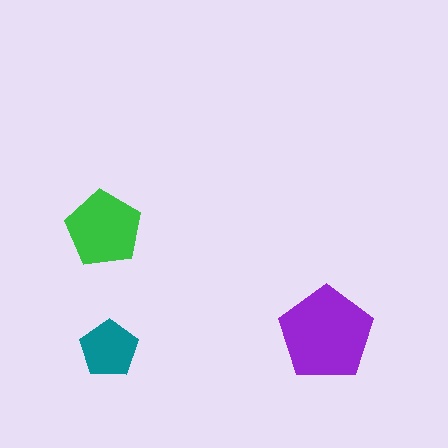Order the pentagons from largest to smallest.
the purple one, the green one, the teal one.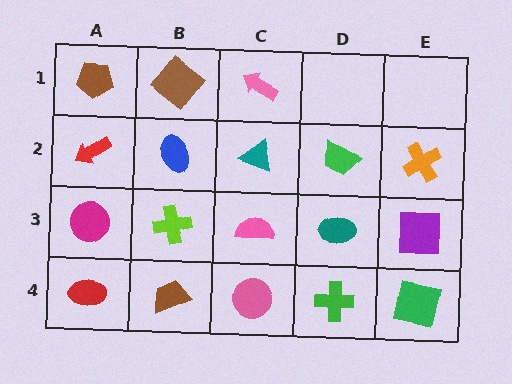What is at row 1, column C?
A pink arrow.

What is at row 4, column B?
A brown trapezoid.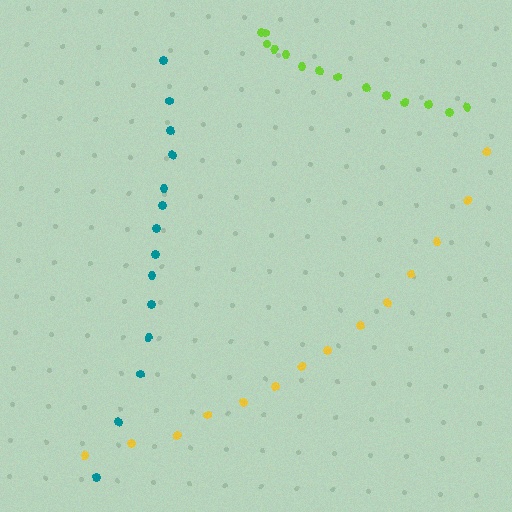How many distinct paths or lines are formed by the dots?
There are 3 distinct paths.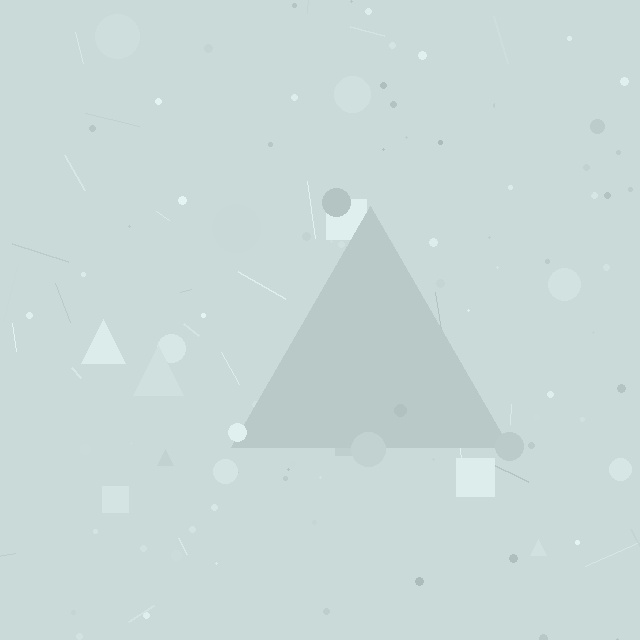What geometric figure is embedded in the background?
A triangle is embedded in the background.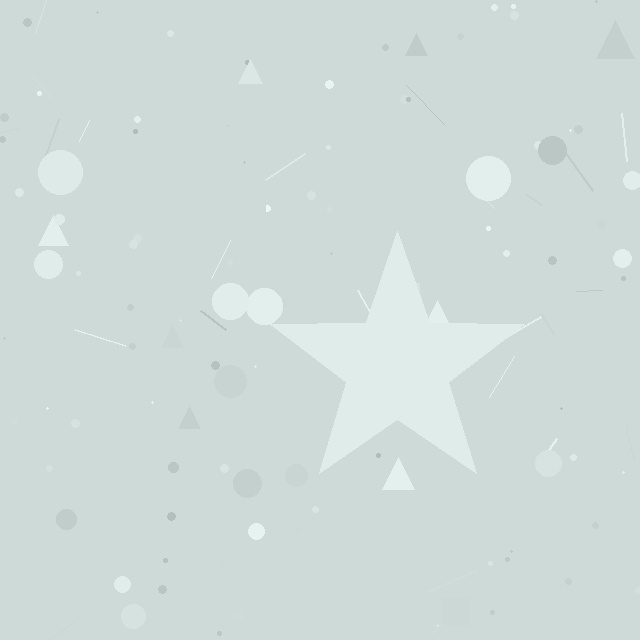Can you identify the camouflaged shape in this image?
The camouflaged shape is a star.